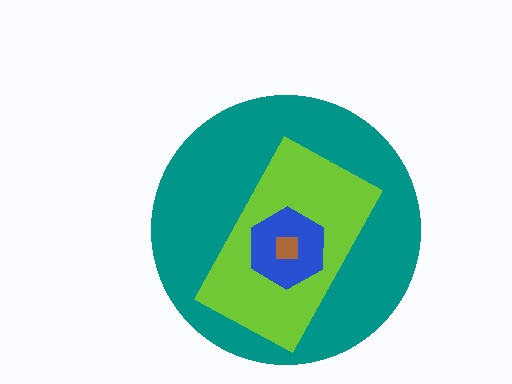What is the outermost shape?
The teal circle.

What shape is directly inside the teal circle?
The lime rectangle.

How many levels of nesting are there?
4.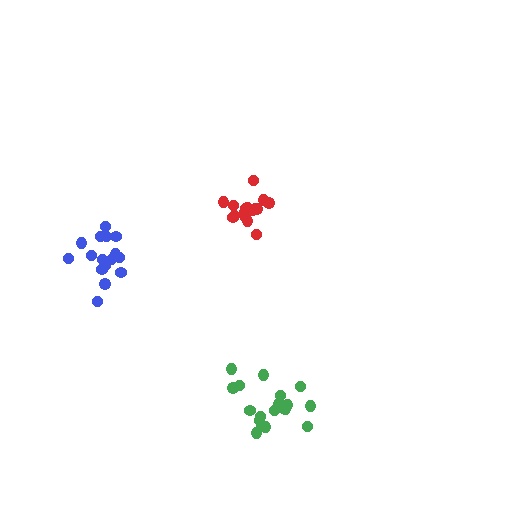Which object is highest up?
The red cluster is topmost.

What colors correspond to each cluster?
The clusters are colored: red, green, blue.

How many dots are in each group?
Group 1: 16 dots, Group 2: 19 dots, Group 3: 16 dots (51 total).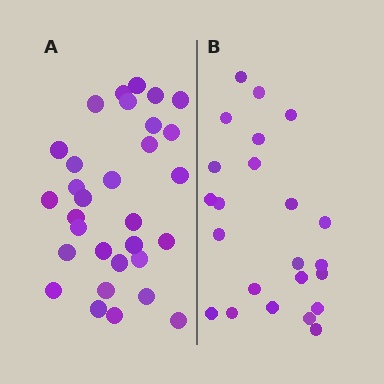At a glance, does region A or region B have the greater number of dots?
Region A (the left region) has more dots.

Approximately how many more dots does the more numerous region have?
Region A has roughly 8 or so more dots than region B.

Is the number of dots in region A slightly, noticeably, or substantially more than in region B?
Region A has noticeably more, but not dramatically so. The ratio is roughly 1.3 to 1.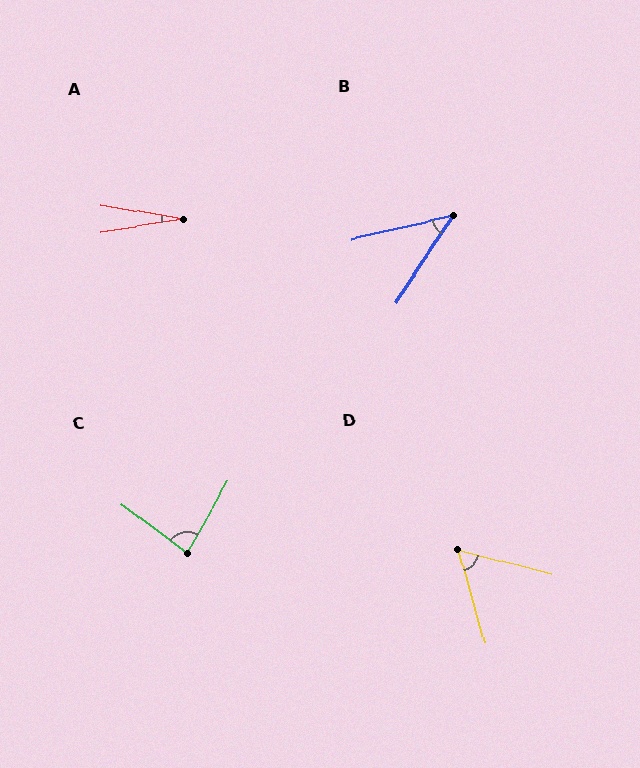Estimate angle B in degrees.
Approximately 43 degrees.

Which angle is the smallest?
A, at approximately 19 degrees.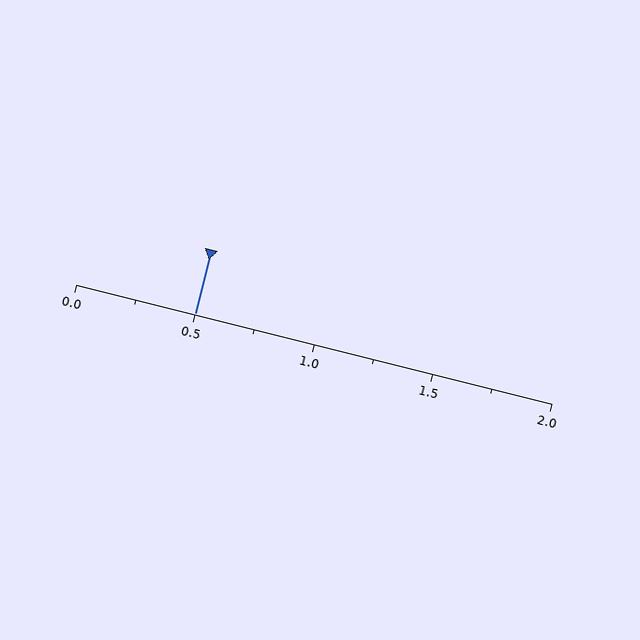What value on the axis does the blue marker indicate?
The marker indicates approximately 0.5.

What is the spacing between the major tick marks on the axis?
The major ticks are spaced 0.5 apart.